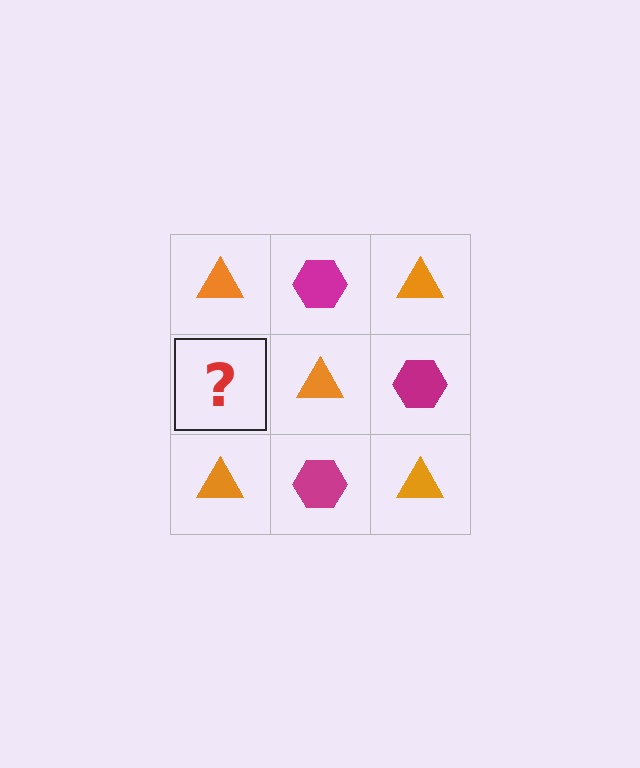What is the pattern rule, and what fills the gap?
The rule is that it alternates orange triangle and magenta hexagon in a checkerboard pattern. The gap should be filled with a magenta hexagon.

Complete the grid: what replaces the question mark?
The question mark should be replaced with a magenta hexagon.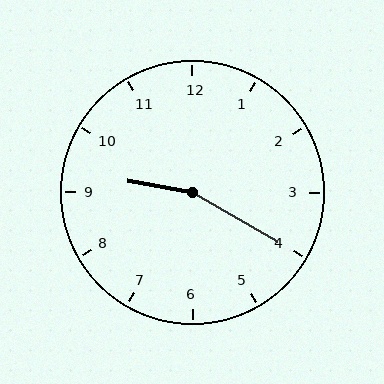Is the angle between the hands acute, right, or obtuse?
It is obtuse.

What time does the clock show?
9:20.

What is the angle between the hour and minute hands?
Approximately 160 degrees.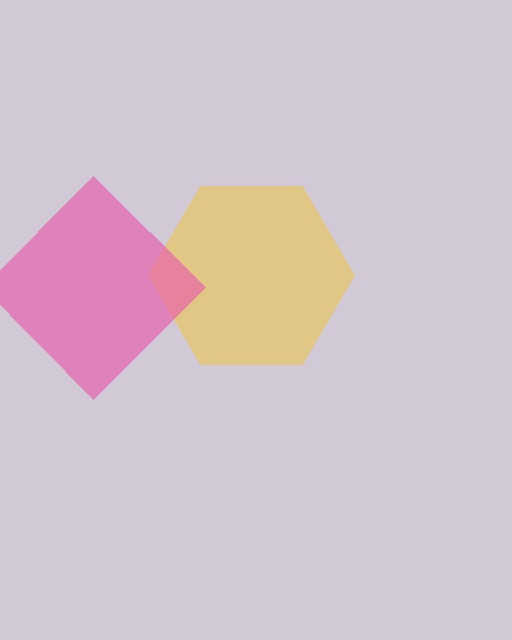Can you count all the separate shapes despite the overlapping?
Yes, there are 2 separate shapes.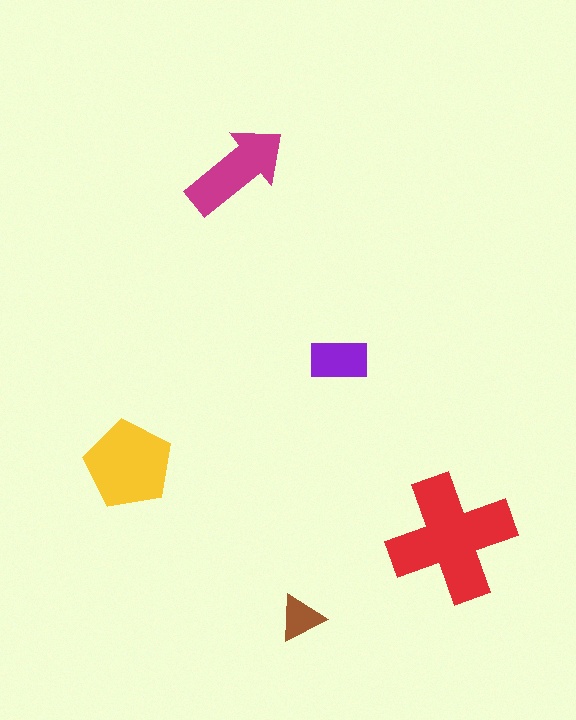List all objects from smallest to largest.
The brown triangle, the purple rectangle, the magenta arrow, the yellow pentagon, the red cross.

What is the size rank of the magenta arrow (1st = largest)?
3rd.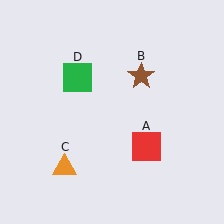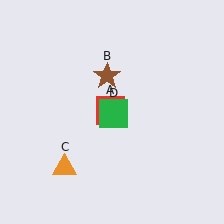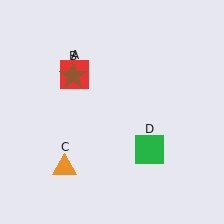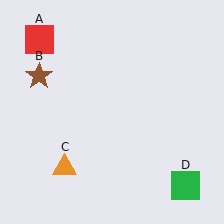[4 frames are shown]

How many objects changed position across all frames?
3 objects changed position: red square (object A), brown star (object B), green square (object D).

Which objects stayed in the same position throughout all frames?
Orange triangle (object C) remained stationary.